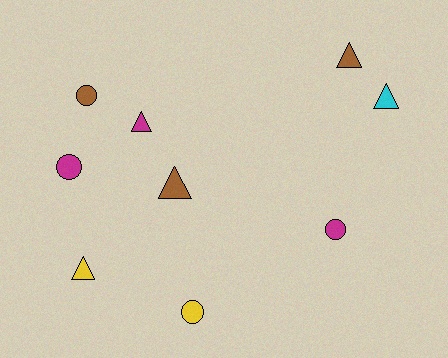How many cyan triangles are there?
There is 1 cyan triangle.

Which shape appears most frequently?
Triangle, with 5 objects.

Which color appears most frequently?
Magenta, with 3 objects.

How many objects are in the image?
There are 9 objects.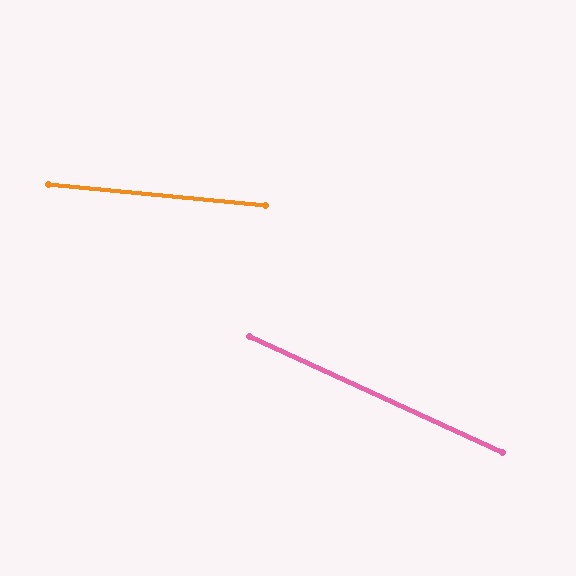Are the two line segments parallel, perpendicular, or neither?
Neither parallel nor perpendicular — they differ by about 19°.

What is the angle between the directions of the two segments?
Approximately 19 degrees.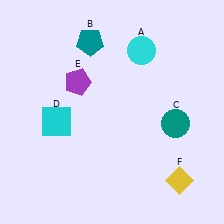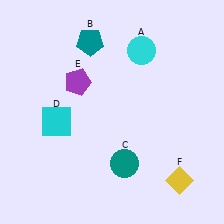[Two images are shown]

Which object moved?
The teal circle (C) moved left.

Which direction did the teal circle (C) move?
The teal circle (C) moved left.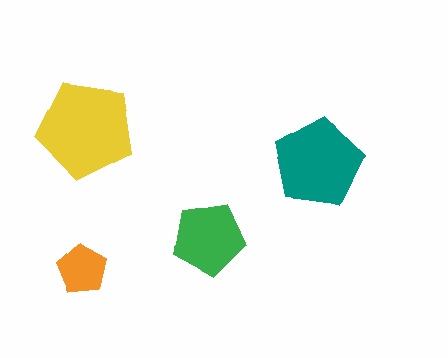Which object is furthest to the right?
The teal pentagon is rightmost.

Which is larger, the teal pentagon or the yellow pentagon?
The yellow one.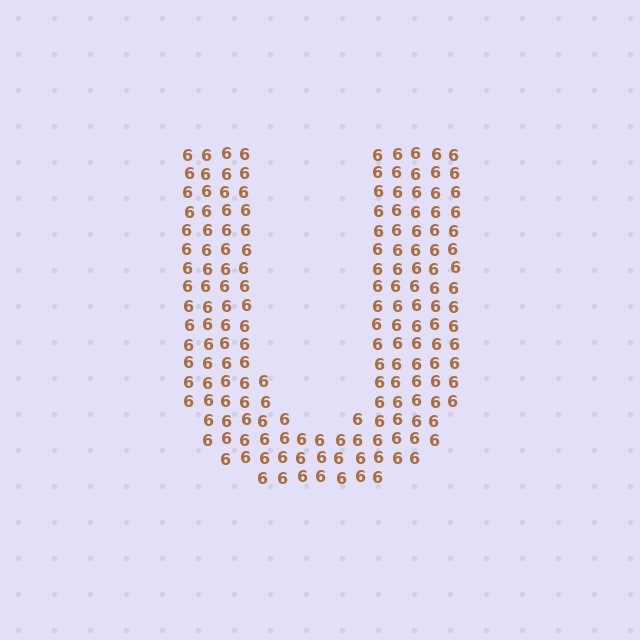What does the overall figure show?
The overall figure shows the letter U.